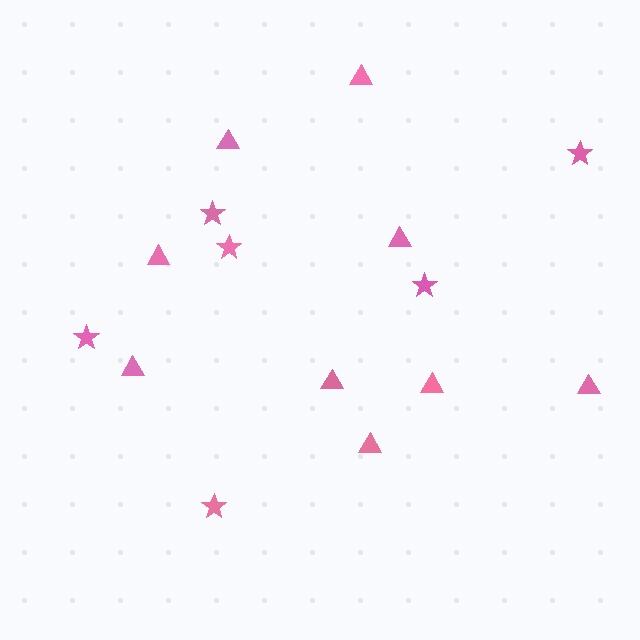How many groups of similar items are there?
There are 2 groups: one group of triangles (9) and one group of stars (6).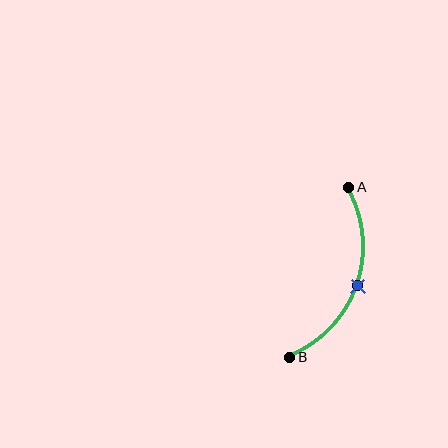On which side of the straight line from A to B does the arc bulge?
The arc bulges to the right of the straight line connecting A and B.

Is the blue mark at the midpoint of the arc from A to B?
Yes. The blue mark lies on the arc at equal arc-length from both A and B — it is the arc midpoint.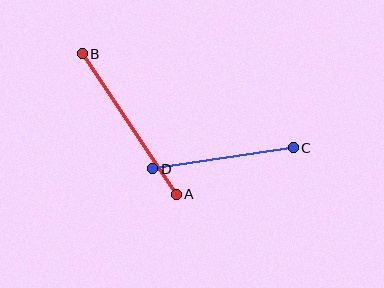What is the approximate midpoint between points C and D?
The midpoint is at approximately (223, 158) pixels.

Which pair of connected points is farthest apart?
Points A and B are farthest apart.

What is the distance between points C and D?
The distance is approximately 142 pixels.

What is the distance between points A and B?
The distance is approximately 169 pixels.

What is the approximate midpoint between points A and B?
The midpoint is at approximately (129, 124) pixels.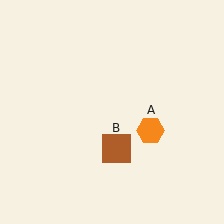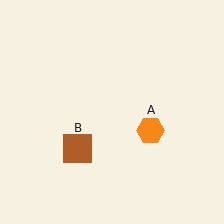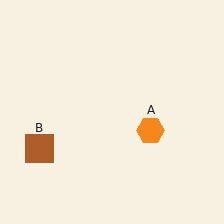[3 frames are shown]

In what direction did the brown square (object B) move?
The brown square (object B) moved left.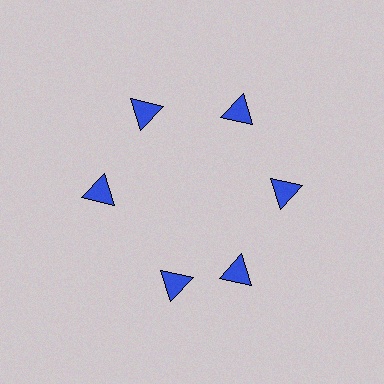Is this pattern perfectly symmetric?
No. The 6 blue triangles are arranged in a ring, but one element near the 7 o'clock position is rotated out of alignment along the ring, breaking the 6-fold rotational symmetry.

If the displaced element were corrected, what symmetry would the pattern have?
It would have 6-fold rotational symmetry — the pattern would map onto itself every 60 degrees.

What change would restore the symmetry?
The symmetry would be restored by rotating it back into even spacing with its neighbors so that all 6 triangles sit at equal angles and equal distance from the center.